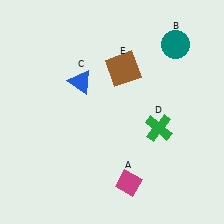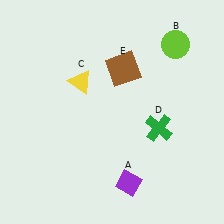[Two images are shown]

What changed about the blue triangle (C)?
In Image 1, C is blue. In Image 2, it changed to yellow.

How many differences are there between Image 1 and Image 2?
There are 3 differences between the two images.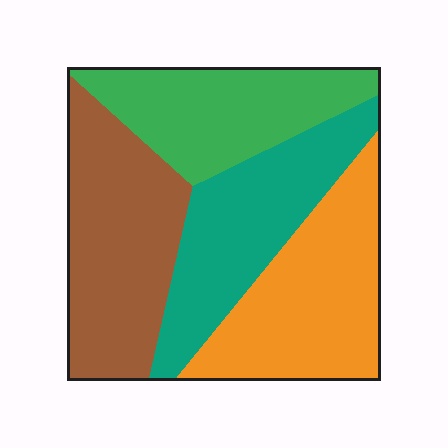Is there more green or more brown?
Brown.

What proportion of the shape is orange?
Orange takes up about one quarter (1/4) of the shape.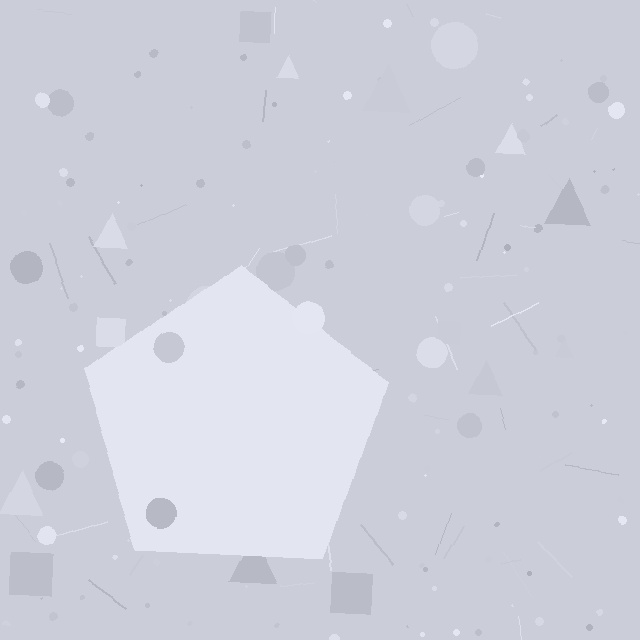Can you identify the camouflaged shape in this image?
The camouflaged shape is a pentagon.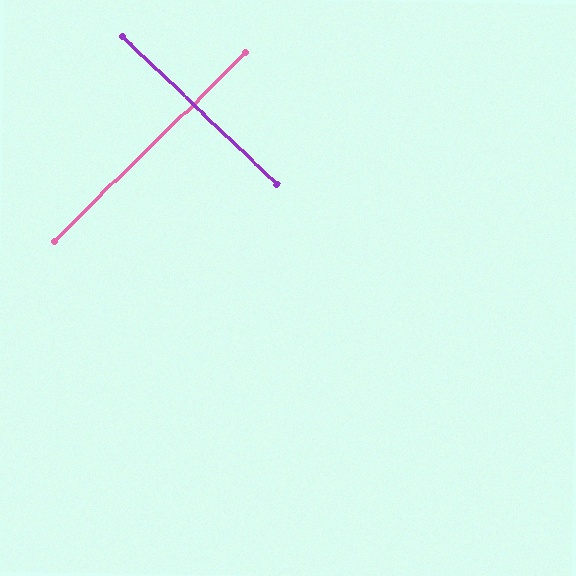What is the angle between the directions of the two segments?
Approximately 88 degrees.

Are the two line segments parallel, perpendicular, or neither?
Perpendicular — they meet at approximately 88°.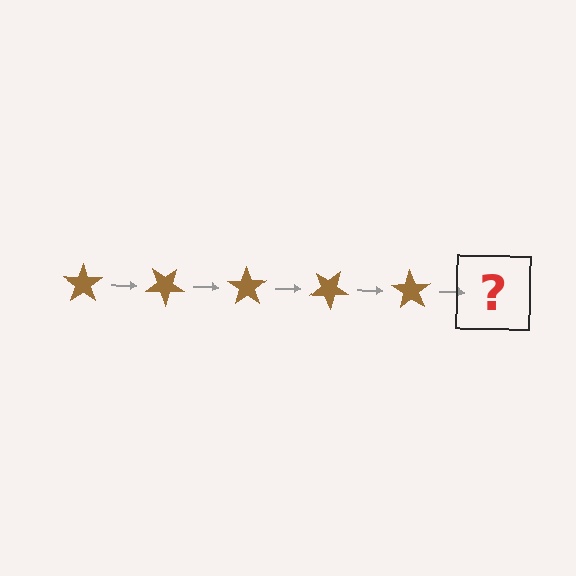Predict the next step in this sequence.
The next step is a brown star rotated 175 degrees.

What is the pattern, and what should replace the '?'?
The pattern is that the star rotates 35 degrees each step. The '?' should be a brown star rotated 175 degrees.